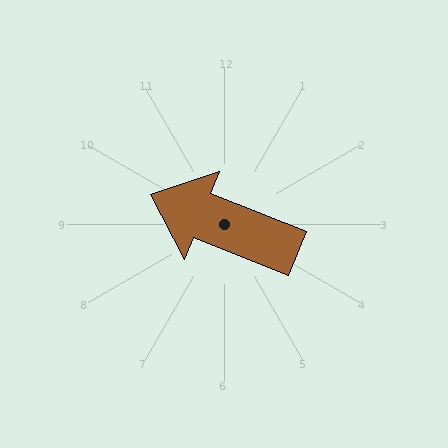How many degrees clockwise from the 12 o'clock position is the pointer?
Approximately 292 degrees.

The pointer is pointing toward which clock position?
Roughly 10 o'clock.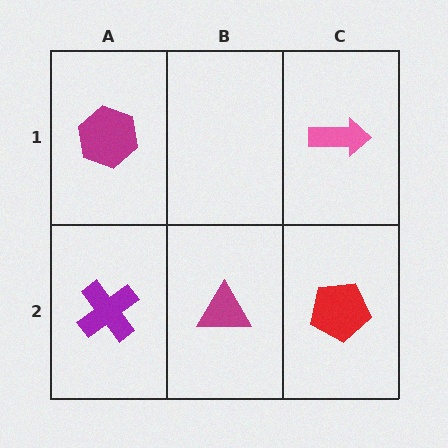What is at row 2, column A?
A purple cross.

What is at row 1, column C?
A pink arrow.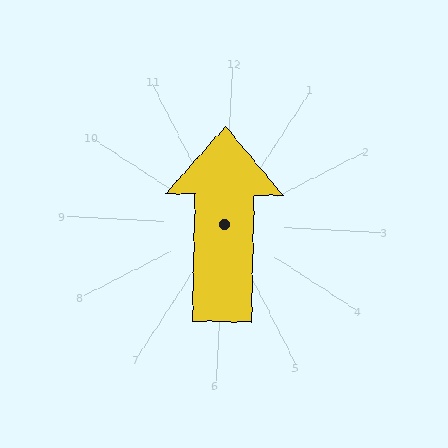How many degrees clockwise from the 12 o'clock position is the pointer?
Approximately 358 degrees.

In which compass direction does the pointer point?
North.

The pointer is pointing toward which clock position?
Roughly 12 o'clock.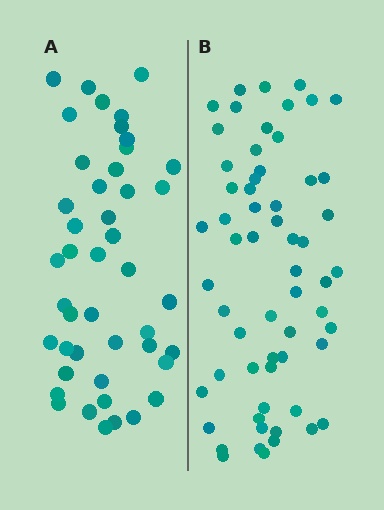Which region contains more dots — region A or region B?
Region B (the right region) has more dots.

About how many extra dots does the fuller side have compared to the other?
Region B has approximately 15 more dots than region A.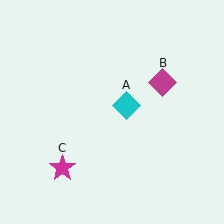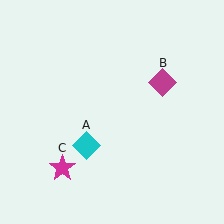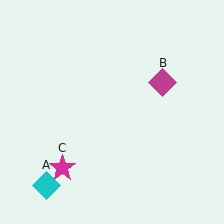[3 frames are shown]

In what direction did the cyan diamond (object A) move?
The cyan diamond (object A) moved down and to the left.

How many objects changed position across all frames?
1 object changed position: cyan diamond (object A).